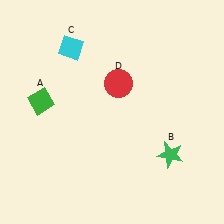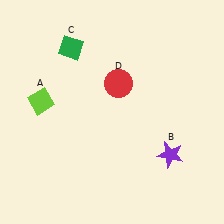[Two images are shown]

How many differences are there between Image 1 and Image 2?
There are 3 differences between the two images.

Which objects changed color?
A changed from green to lime. B changed from green to purple. C changed from cyan to green.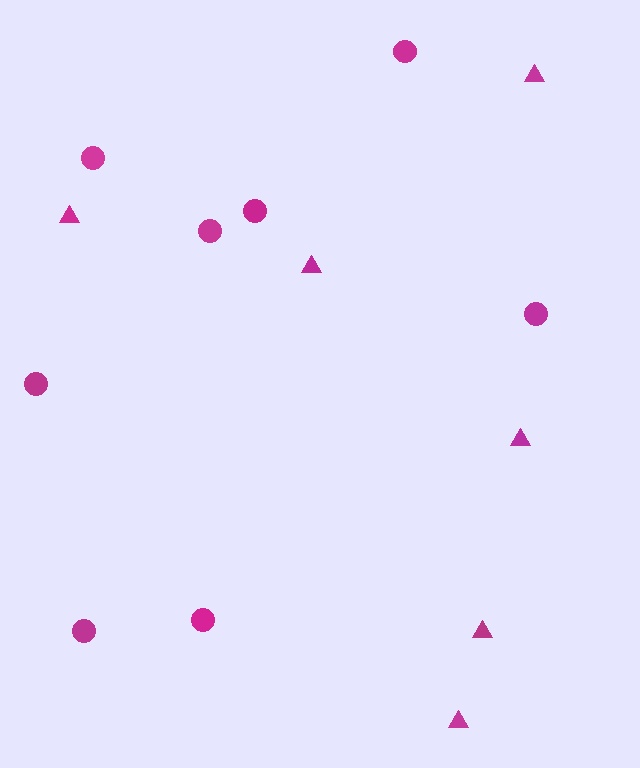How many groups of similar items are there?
There are 2 groups: one group of triangles (6) and one group of circles (8).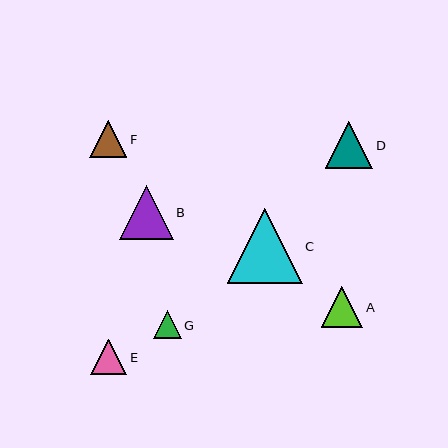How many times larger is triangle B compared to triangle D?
Triangle B is approximately 1.1 times the size of triangle D.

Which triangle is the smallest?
Triangle G is the smallest with a size of approximately 27 pixels.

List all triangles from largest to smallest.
From largest to smallest: C, B, D, A, F, E, G.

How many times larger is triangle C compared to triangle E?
Triangle C is approximately 2.1 times the size of triangle E.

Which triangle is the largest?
Triangle C is the largest with a size of approximately 75 pixels.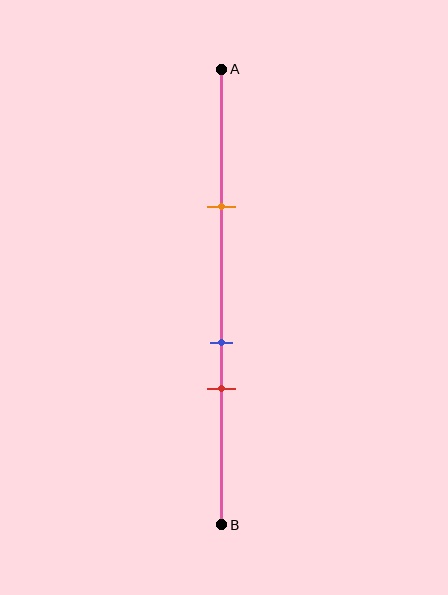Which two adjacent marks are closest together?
The blue and red marks are the closest adjacent pair.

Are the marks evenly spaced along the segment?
No, the marks are not evenly spaced.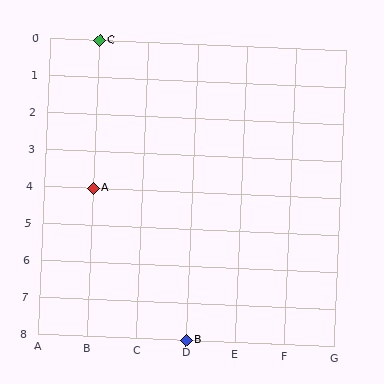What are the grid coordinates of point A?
Point A is at grid coordinates (B, 4).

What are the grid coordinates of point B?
Point B is at grid coordinates (D, 8).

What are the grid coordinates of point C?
Point C is at grid coordinates (B, 0).